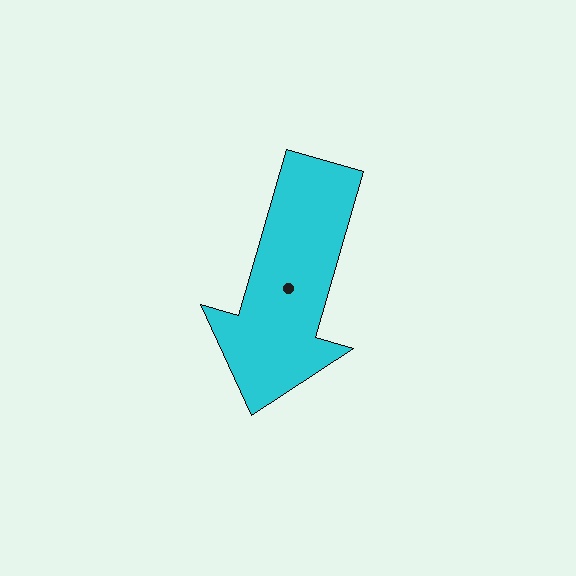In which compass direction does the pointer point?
South.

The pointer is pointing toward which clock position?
Roughly 7 o'clock.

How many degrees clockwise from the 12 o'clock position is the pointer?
Approximately 196 degrees.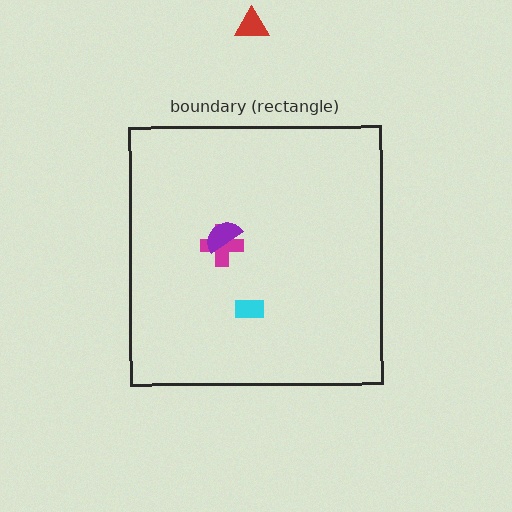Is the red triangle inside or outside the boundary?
Outside.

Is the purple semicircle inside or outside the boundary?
Inside.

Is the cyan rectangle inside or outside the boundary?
Inside.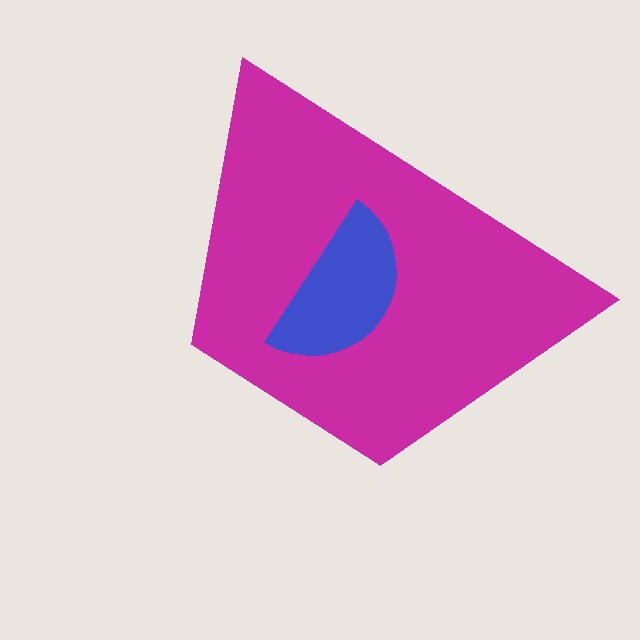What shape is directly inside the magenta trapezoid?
The blue semicircle.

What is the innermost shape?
The blue semicircle.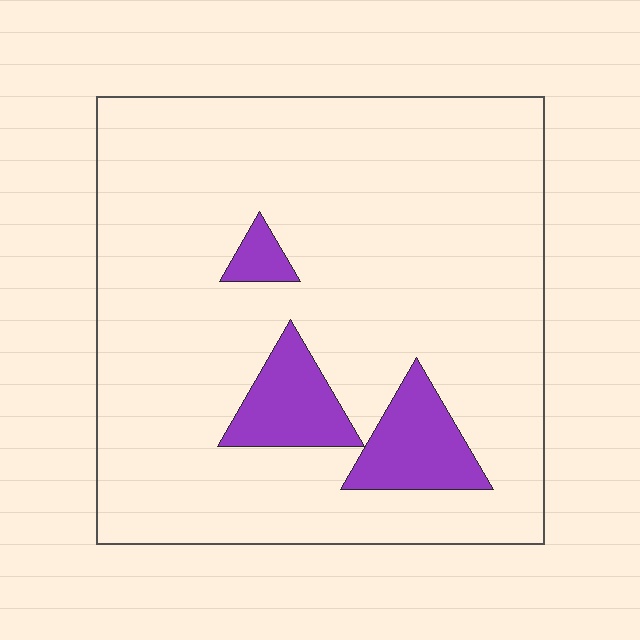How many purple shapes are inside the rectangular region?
3.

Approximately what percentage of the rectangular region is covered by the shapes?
Approximately 10%.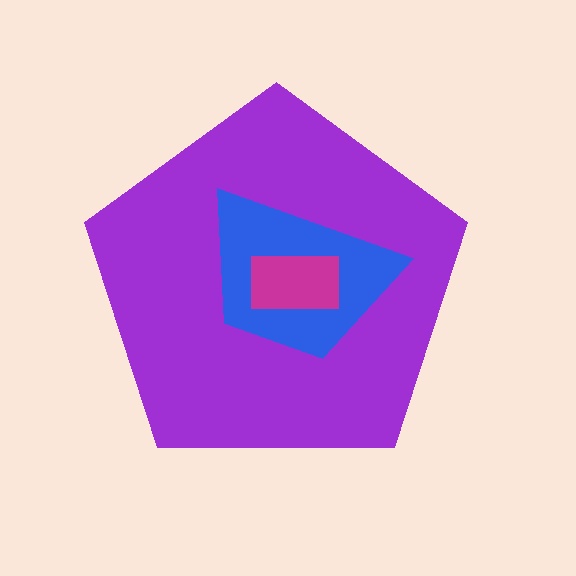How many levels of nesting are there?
3.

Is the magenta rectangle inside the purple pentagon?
Yes.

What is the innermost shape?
The magenta rectangle.